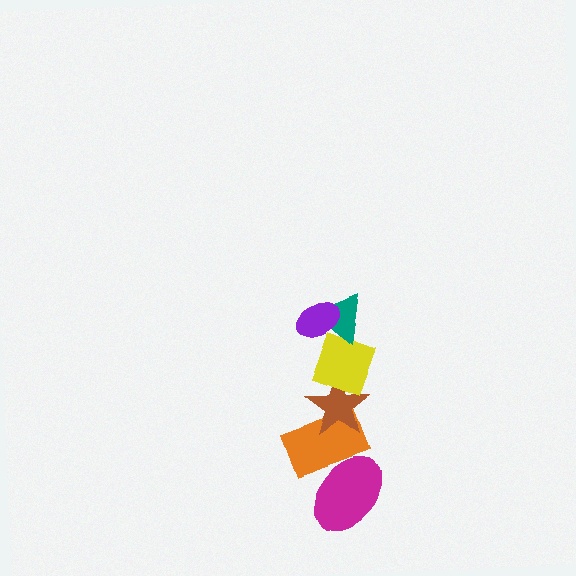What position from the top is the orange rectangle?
The orange rectangle is 5th from the top.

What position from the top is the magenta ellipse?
The magenta ellipse is 6th from the top.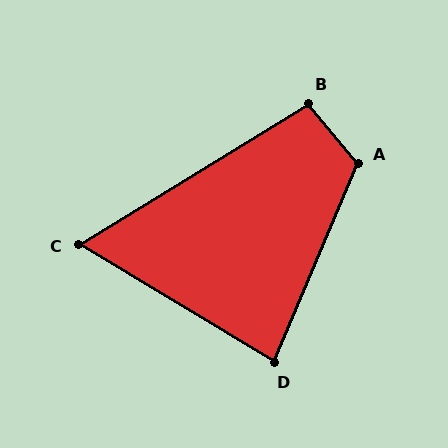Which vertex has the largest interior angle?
A, at approximately 118 degrees.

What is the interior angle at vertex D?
Approximately 82 degrees (acute).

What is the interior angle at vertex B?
Approximately 98 degrees (obtuse).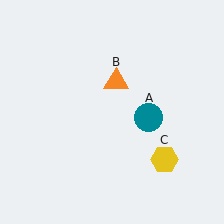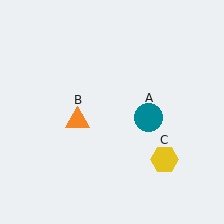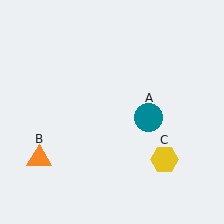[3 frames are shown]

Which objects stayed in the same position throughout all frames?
Teal circle (object A) and yellow hexagon (object C) remained stationary.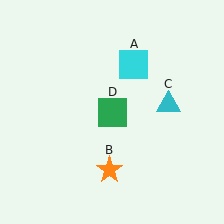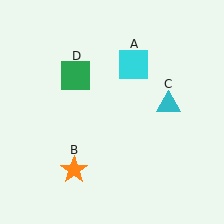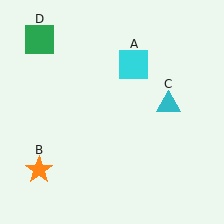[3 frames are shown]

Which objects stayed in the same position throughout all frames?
Cyan square (object A) and cyan triangle (object C) remained stationary.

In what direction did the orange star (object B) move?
The orange star (object B) moved left.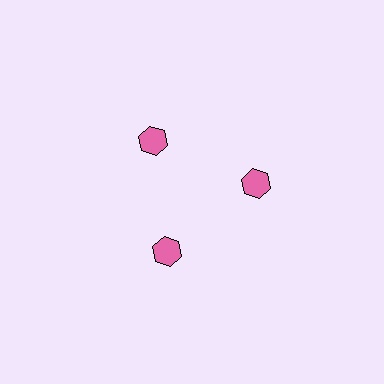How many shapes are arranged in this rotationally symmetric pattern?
There are 3 shapes, arranged in 3 groups of 1.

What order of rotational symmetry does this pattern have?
This pattern has 3-fold rotational symmetry.